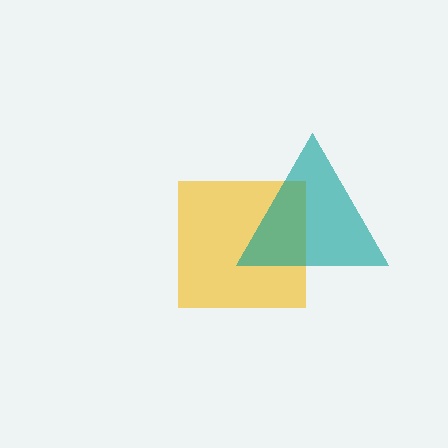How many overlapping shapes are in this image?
There are 2 overlapping shapes in the image.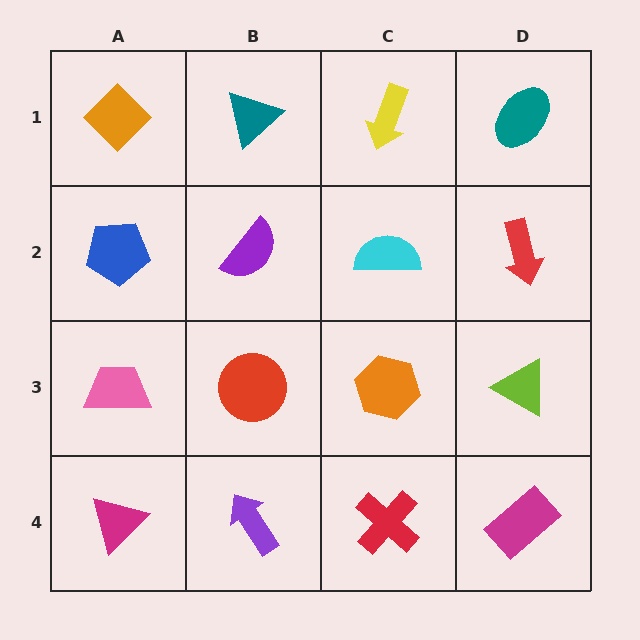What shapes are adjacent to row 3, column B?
A purple semicircle (row 2, column B), a purple arrow (row 4, column B), a pink trapezoid (row 3, column A), an orange hexagon (row 3, column C).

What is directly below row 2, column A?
A pink trapezoid.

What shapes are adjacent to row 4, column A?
A pink trapezoid (row 3, column A), a purple arrow (row 4, column B).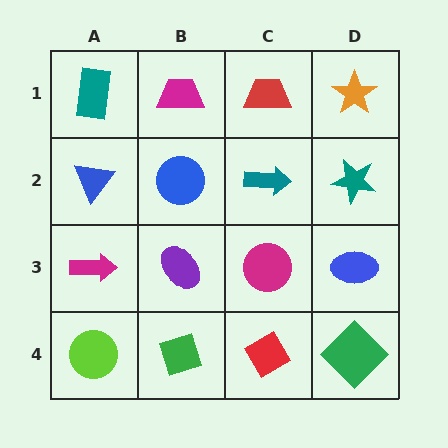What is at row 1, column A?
A teal rectangle.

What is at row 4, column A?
A lime circle.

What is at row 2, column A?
A blue triangle.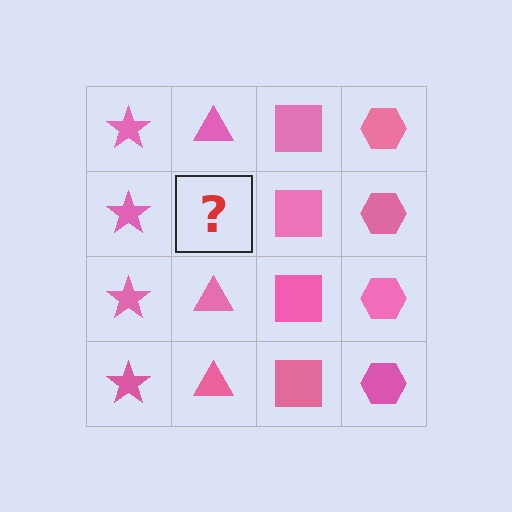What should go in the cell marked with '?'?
The missing cell should contain a pink triangle.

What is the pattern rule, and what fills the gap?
The rule is that each column has a consistent shape. The gap should be filled with a pink triangle.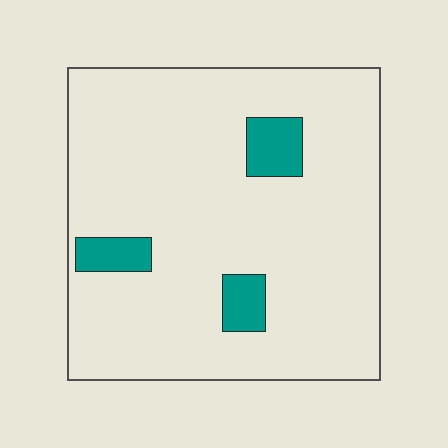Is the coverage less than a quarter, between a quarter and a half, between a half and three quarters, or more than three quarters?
Less than a quarter.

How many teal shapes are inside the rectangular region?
3.